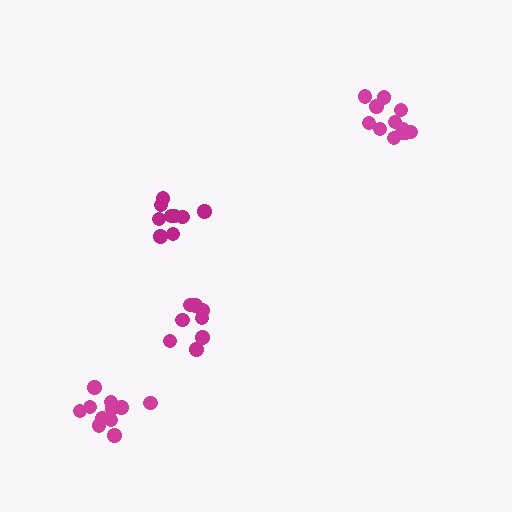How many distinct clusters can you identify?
There are 4 distinct clusters.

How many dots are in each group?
Group 1: 8 dots, Group 2: 9 dots, Group 3: 12 dots, Group 4: 11 dots (40 total).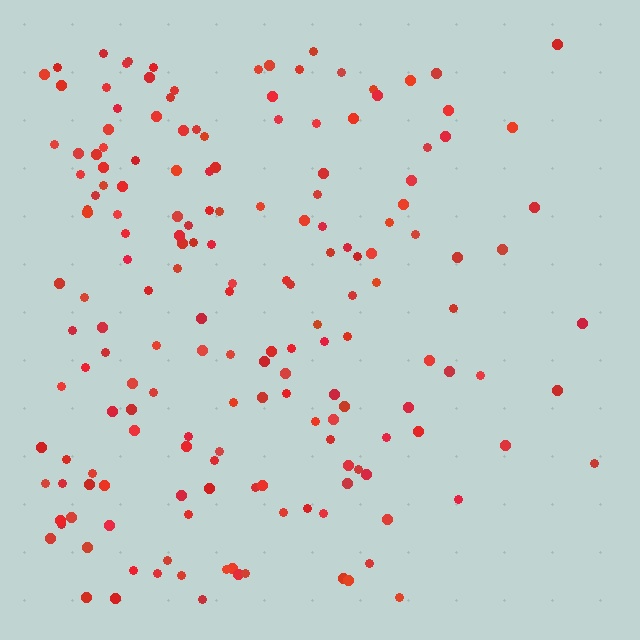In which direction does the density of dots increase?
From right to left, with the left side densest.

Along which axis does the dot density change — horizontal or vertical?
Horizontal.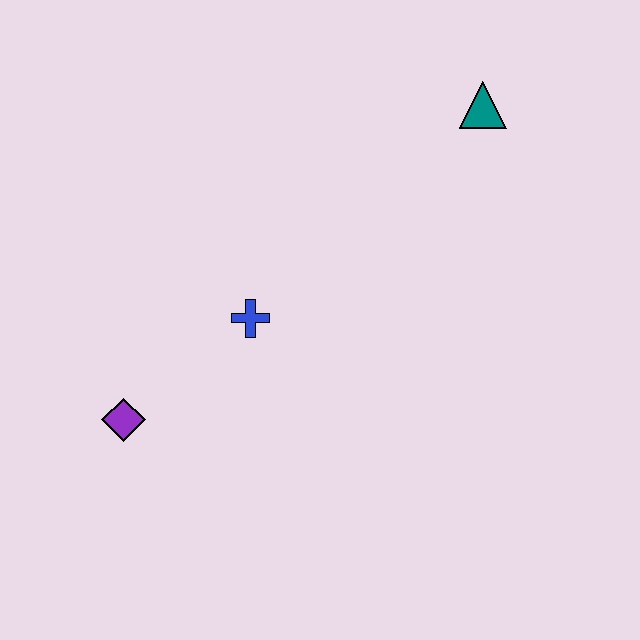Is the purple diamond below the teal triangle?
Yes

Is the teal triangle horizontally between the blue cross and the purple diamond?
No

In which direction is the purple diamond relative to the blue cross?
The purple diamond is to the left of the blue cross.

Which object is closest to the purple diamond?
The blue cross is closest to the purple diamond.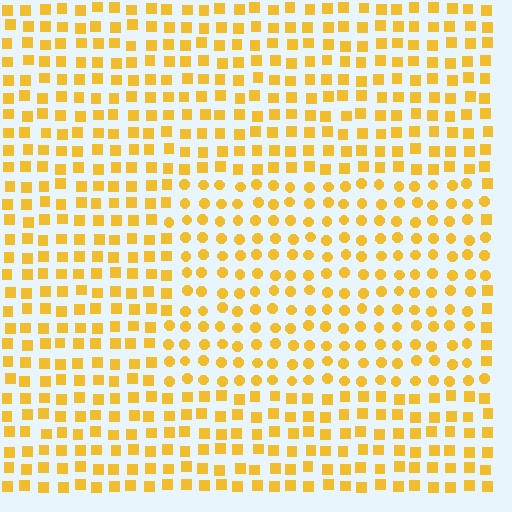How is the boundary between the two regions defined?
The boundary is defined by a change in element shape: circles inside vs. squares outside. All elements share the same color and spacing.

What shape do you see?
I see a rectangle.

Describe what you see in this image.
The image is filled with small yellow elements arranged in a uniform grid. A rectangle-shaped region contains circles, while the surrounding area contains squares. The boundary is defined purely by the change in element shape.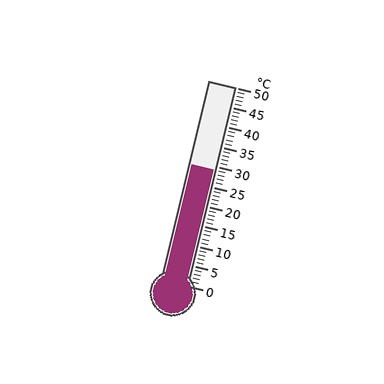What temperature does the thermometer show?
The thermometer shows approximately 29°C.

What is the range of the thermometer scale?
The thermometer scale ranges from 0°C to 50°C.